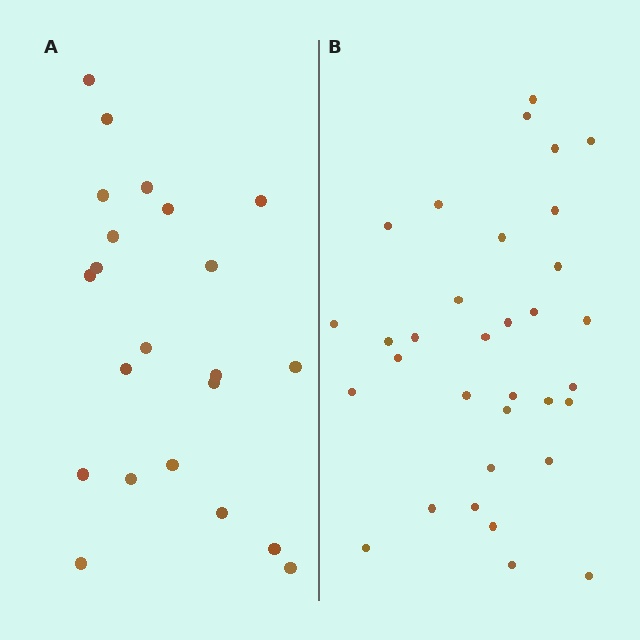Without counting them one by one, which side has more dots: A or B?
Region B (the right region) has more dots.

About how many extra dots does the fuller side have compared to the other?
Region B has roughly 12 or so more dots than region A.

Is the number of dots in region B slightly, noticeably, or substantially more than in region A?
Region B has substantially more. The ratio is roughly 1.5 to 1.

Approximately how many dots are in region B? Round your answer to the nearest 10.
About 30 dots. (The exact count is 33, which rounds to 30.)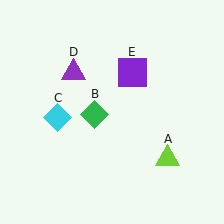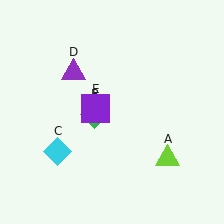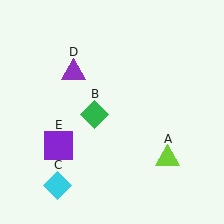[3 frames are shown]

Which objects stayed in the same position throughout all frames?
Lime triangle (object A) and green diamond (object B) and purple triangle (object D) remained stationary.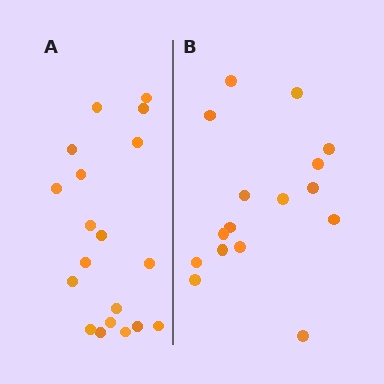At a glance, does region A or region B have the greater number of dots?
Region A (the left region) has more dots.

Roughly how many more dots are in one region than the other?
Region A has just a few more — roughly 2 or 3 more dots than region B.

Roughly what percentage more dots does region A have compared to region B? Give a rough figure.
About 20% more.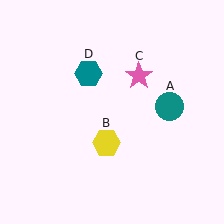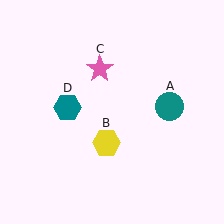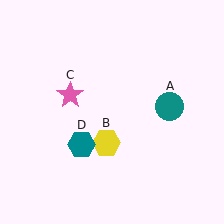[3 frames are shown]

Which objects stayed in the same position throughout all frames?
Teal circle (object A) and yellow hexagon (object B) remained stationary.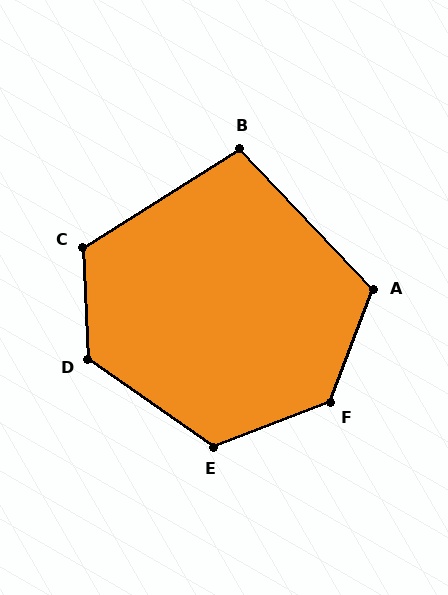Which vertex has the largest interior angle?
F, at approximately 131 degrees.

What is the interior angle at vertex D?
Approximately 127 degrees (obtuse).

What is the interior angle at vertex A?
Approximately 116 degrees (obtuse).